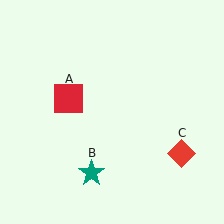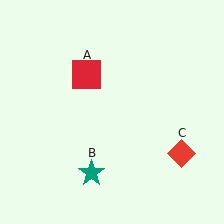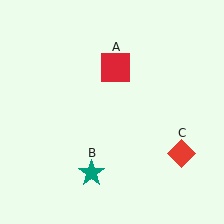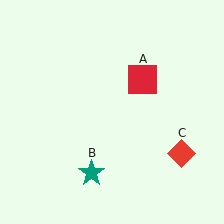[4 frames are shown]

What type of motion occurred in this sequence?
The red square (object A) rotated clockwise around the center of the scene.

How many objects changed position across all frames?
1 object changed position: red square (object A).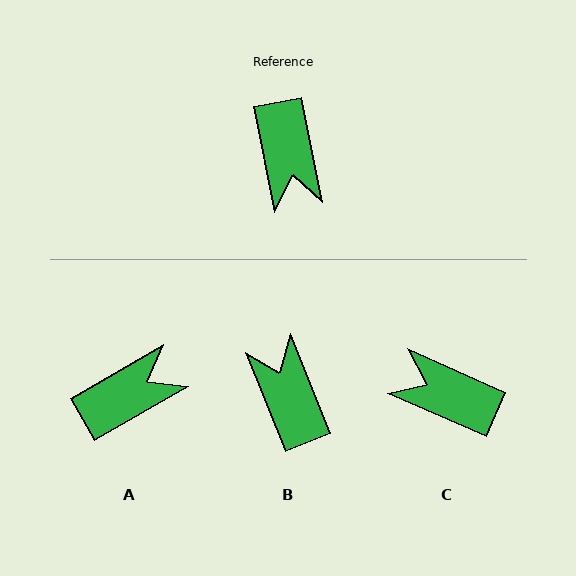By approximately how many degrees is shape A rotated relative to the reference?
Approximately 109 degrees counter-clockwise.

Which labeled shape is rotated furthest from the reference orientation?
B, about 169 degrees away.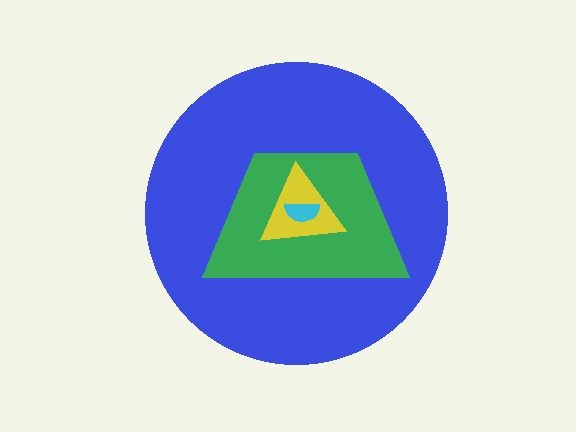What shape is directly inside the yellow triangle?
The cyan semicircle.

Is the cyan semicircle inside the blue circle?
Yes.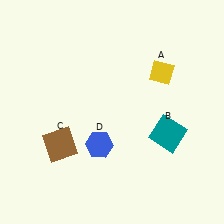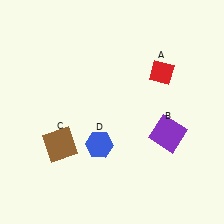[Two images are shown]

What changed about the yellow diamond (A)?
In Image 1, A is yellow. In Image 2, it changed to red.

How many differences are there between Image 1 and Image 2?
There are 2 differences between the two images.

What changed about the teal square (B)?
In Image 1, B is teal. In Image 2, it changed to purple.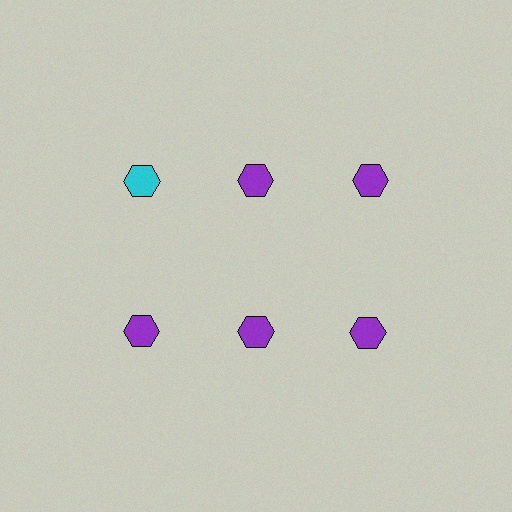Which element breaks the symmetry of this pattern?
The cyan hexagon in the top row, leftmost column breaks the symmetry. All other shapes are purple hexagons.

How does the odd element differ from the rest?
It has a different color: cyan instead of purple.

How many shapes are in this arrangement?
There are 6 shapes arranged in a grid pattern.